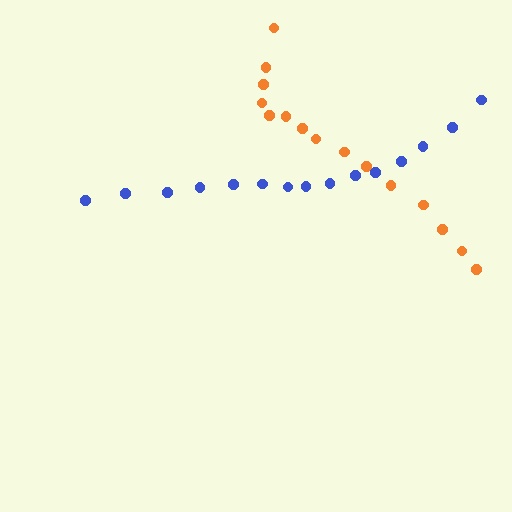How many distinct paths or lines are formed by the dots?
There are 2 distinct paths.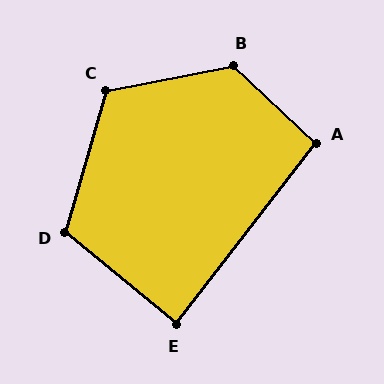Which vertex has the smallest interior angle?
E, at approximately 88 degrees.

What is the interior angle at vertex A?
Approximately 96 degrees (obtuse).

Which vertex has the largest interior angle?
B, at approximately 125 degrees.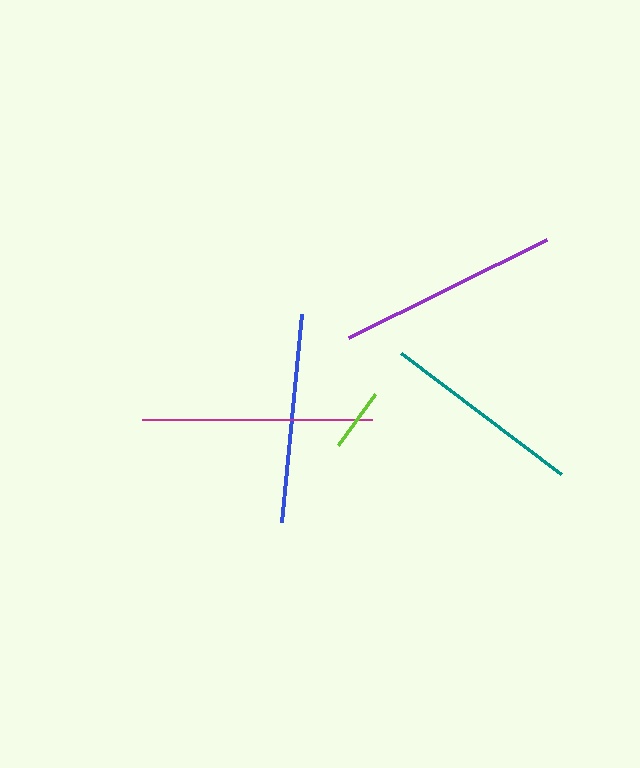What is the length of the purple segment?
The purple segment is approximately 221 pixels long.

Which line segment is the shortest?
The lime line is the shortest at approximately 63 pixels.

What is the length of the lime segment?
The lime segment is approximately 63 pixels long.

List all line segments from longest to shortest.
From longest to shortest: magenta, purple, blue, teal, lime.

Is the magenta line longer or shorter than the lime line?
The magenta line is longer than the lime line.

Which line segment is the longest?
The magenta line is the longest at approximately 230 pixels.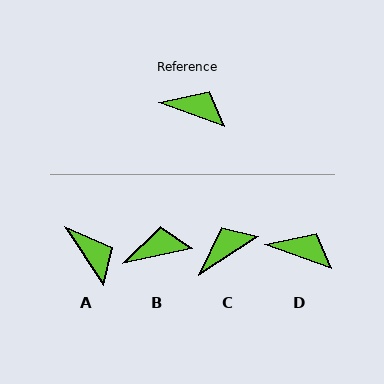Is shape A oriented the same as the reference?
No, it is off by about 36 degrees.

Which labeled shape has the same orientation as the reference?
D.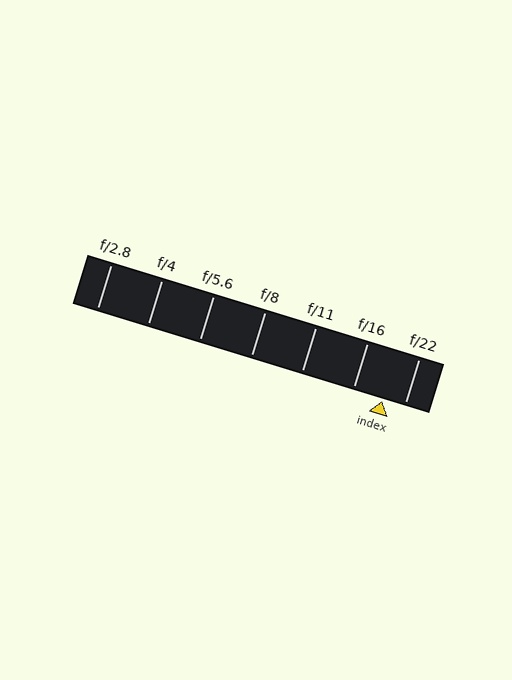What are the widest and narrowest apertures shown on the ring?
The widest aperture shown is f/2.8 and the narrowest is f/22.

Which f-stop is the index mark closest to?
The index mark is closest to f/22.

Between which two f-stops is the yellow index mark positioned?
The index mark is between f/16 and f/22.